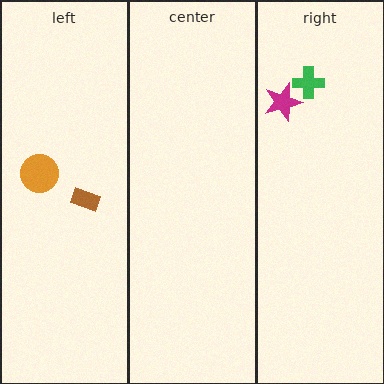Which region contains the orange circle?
The left region.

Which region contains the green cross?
The right region.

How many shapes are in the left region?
2.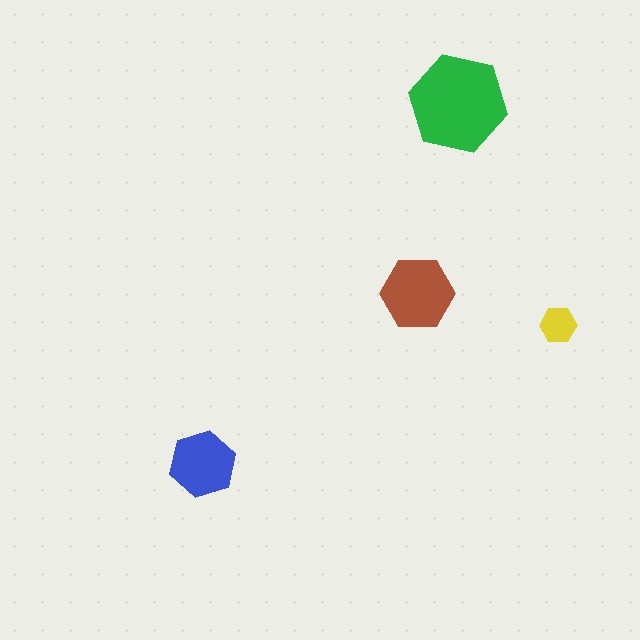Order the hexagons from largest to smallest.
the green one, the brown one, the blue one, the yellow one.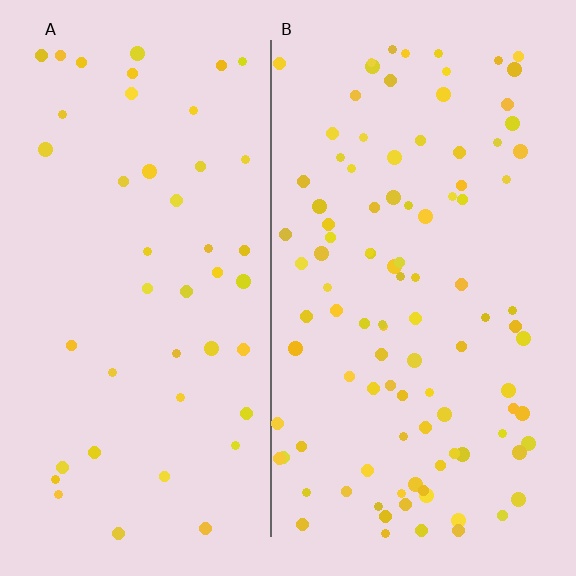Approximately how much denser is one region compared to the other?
Approximately 2.3× — region B over region A.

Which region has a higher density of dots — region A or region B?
B (the right).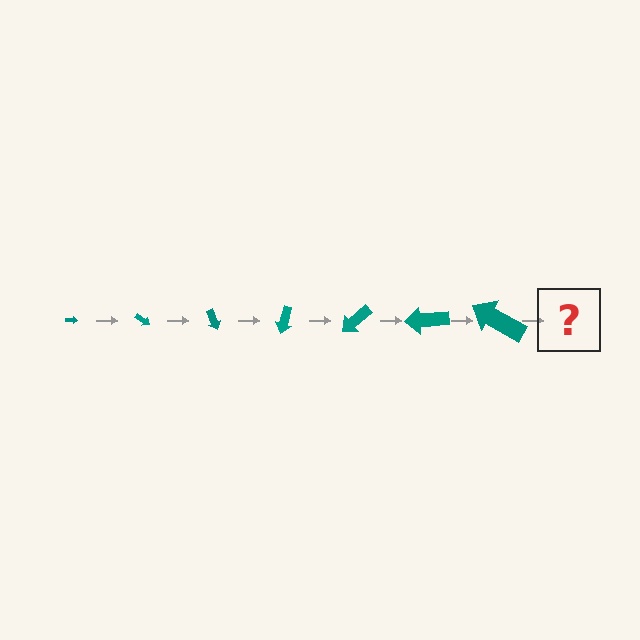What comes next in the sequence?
The next element should be an arrow, larger than the previous one and rotated 245 degrees from the start.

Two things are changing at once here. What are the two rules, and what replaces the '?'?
The two rules are that the arrow grows larger each step and it rotates 35 degrees each step. The '?' should be an arrow, larger than the previous one and rotated 245 degrees from the start.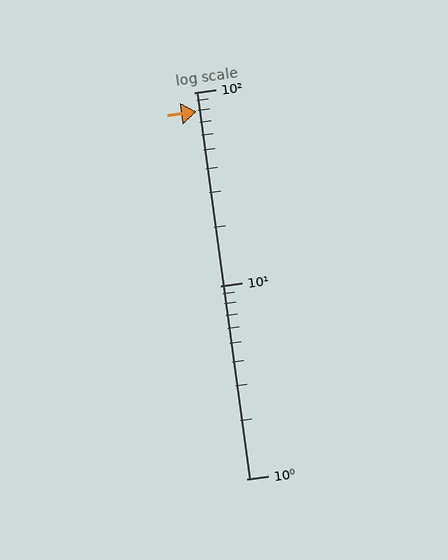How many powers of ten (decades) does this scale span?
The scale spans 2 decades, from 1 to 100.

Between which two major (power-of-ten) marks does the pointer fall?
The pointer is between 10 and 100.